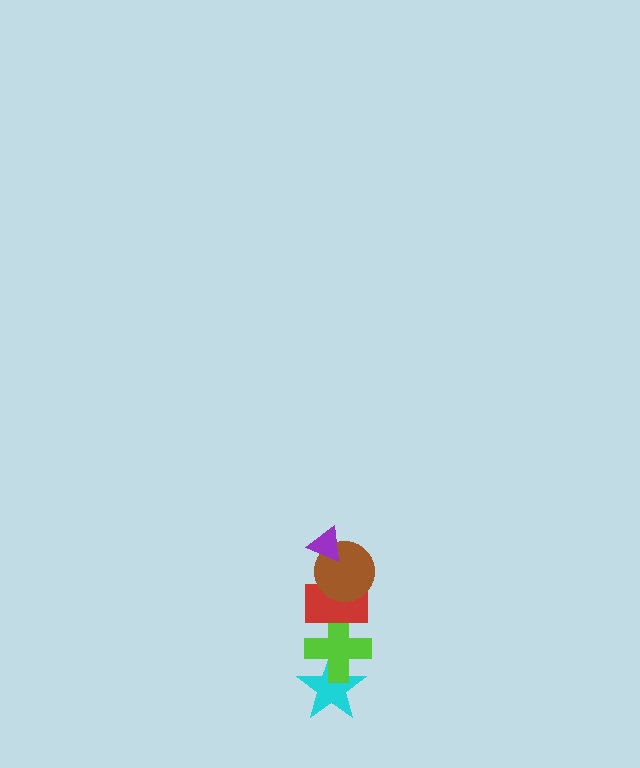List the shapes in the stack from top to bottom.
From top to bottom: the purple triangle, the brown circle, the red rectangle, the lime cross, the cyan star.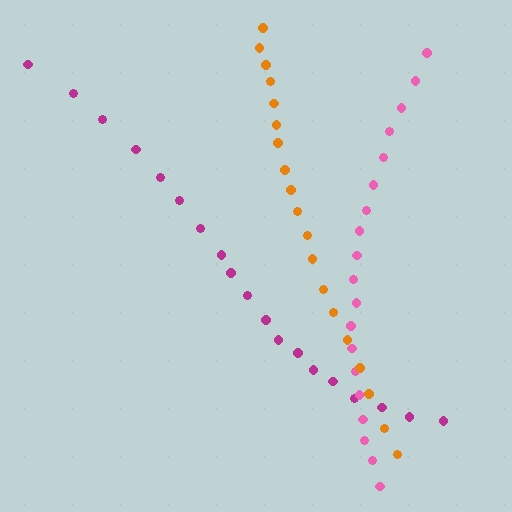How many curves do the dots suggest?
There are 3 distinct paths.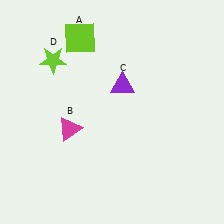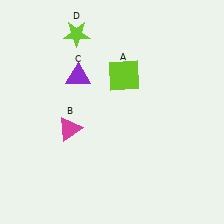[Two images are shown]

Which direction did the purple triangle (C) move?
The purple triangle (C) moved left.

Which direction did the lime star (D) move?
The lime star (D) moved up.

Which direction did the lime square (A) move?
The lime square (A) moved right.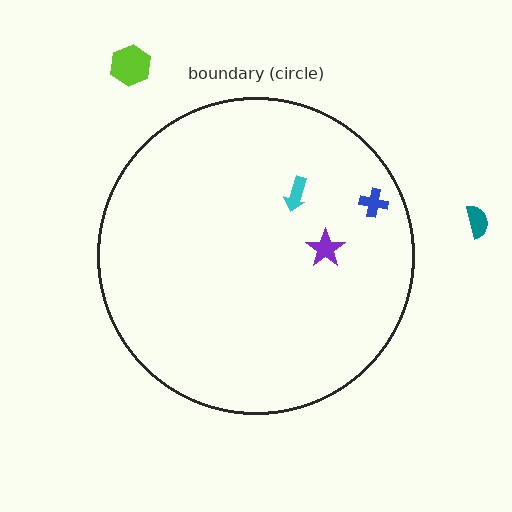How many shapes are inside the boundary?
3 inside, 2 outside.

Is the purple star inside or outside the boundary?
Inside.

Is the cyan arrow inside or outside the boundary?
Inside.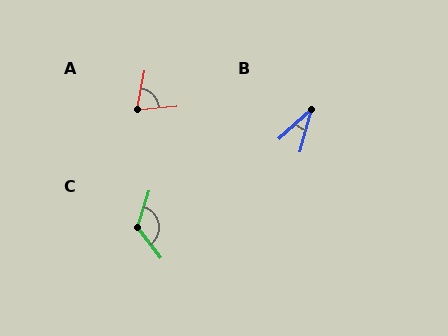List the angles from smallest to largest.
B (32°), A (73°), C (124°).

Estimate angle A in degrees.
Approximately 73 degrees.